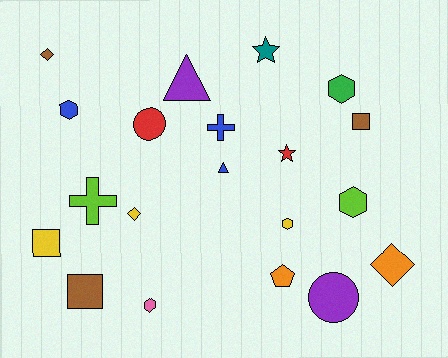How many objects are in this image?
There are 20 objects.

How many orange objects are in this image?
There are 2 orange objects.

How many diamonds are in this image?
There are 3 diamonds.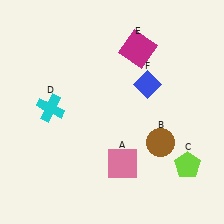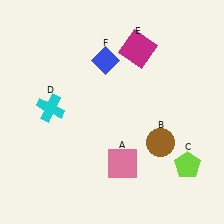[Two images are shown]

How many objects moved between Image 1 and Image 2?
1 object moved between the two images.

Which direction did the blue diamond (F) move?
The blue diamond (F) moved left.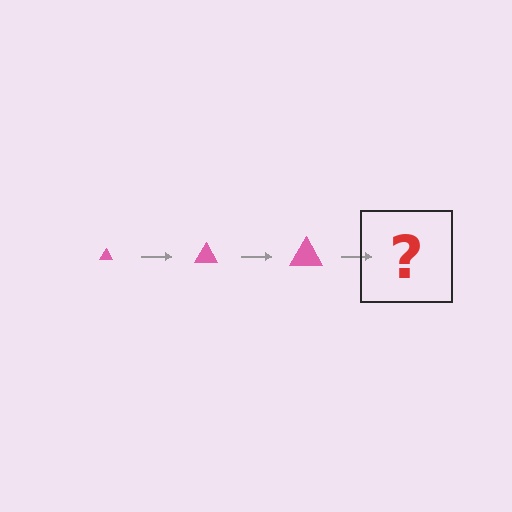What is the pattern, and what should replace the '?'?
The pattern is that the triangle gets progressively larger each step. The '?' should be a pink triangle, larger than the previous one.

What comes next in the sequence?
The next element should be a pink triangle, larger than the previous one.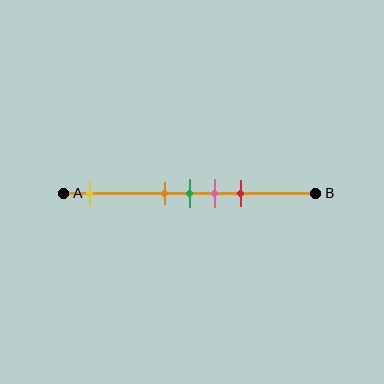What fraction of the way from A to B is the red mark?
The red mark is approximately 70% (0.7) of the way from A to B.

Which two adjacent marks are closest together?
The orange and green marks are the closest adjacent pair.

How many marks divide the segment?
There are 5 marks dividing the segment.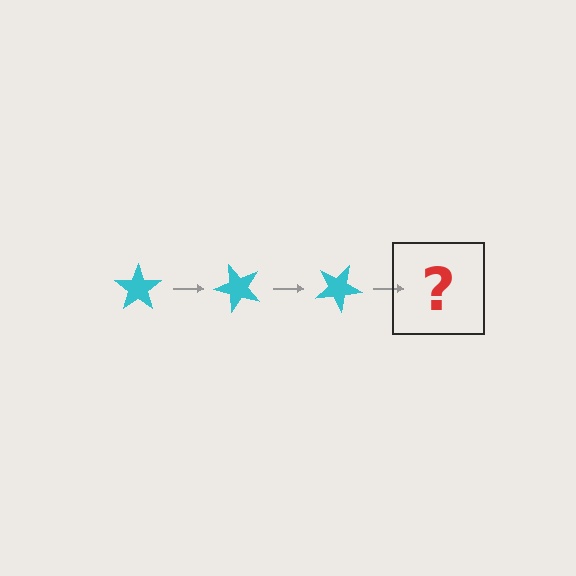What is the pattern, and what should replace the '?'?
The pattern is that the star rotates 50 degrees each step. The '?' should be a cyan star rotated 150 degrees.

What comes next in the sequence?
The next element should be a cyan star rotated 150 degrees.